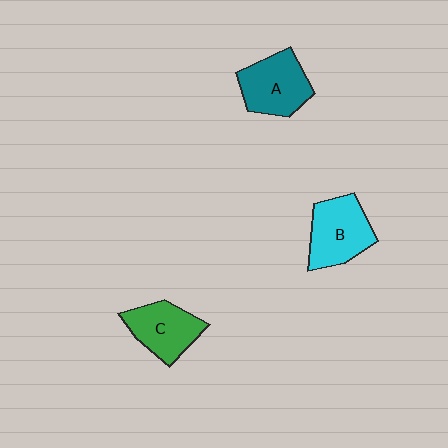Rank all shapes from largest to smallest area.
From largest to smallest: B (cyan), A (teal), C (green).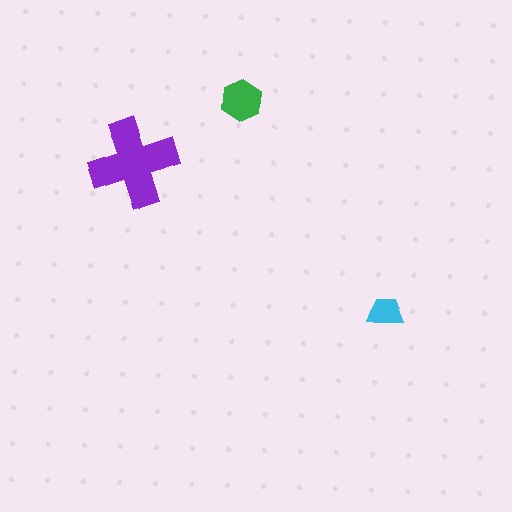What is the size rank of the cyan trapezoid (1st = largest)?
3rd.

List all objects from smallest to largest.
The cyan trapezoid, the green hexagon, the purple cross.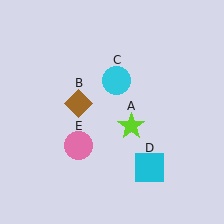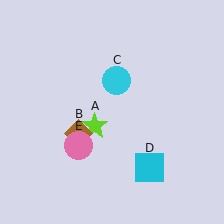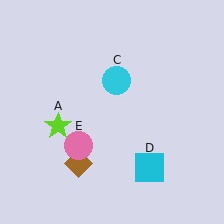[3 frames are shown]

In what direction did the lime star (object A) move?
The lime star (object A) moved left.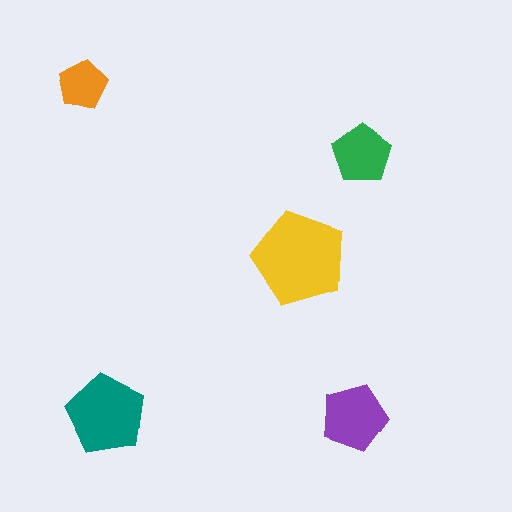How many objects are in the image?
There are 5 objects in the image.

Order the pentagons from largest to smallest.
the yellow one, the teal one, the purple one, the green one, the orange one.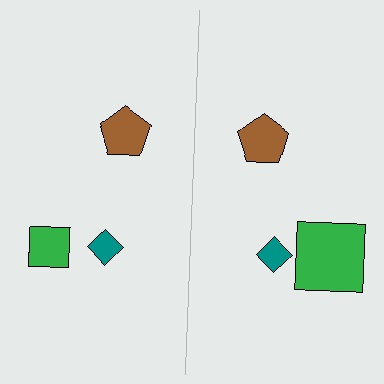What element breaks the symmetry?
The green square on the right side has a different size than its mirror counterpart.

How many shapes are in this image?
There are 6 shapes in this image.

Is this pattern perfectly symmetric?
No, the pattern is not perfectly symmetric. The green square on the right side has a different size than its mirror counterpart.